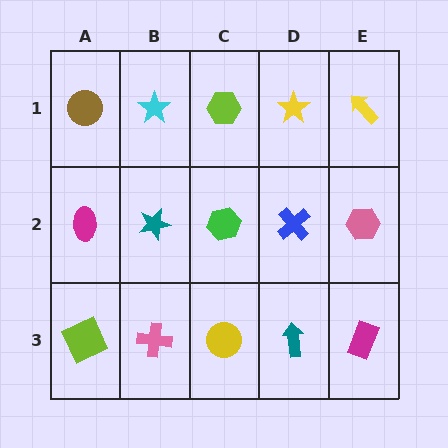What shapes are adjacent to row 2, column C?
A lime hexagon (row 1, column C), a yellow circle (row 3, column C), a teal star (row 2, column B), a blue cross (row 2, column D).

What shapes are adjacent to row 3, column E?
A pink hexagon (row 2, column E), a teal arrow (row 3, column D).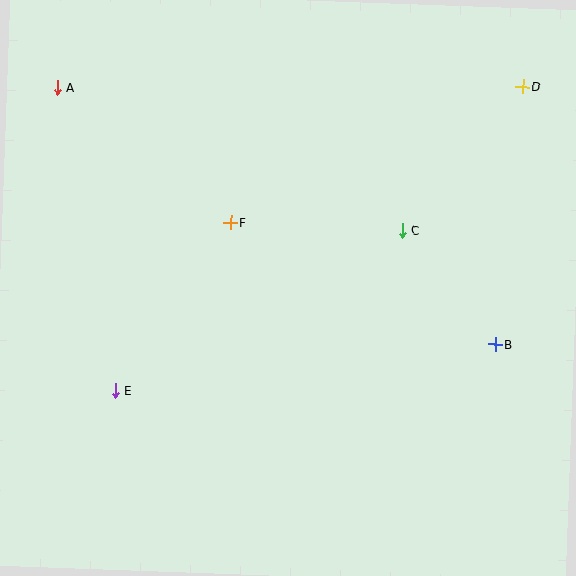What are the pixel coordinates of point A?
Point A is at (57, 87).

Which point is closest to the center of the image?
Point F at (230, 223) is closest to the center.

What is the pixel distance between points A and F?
The distance between A and F is 220 pixels.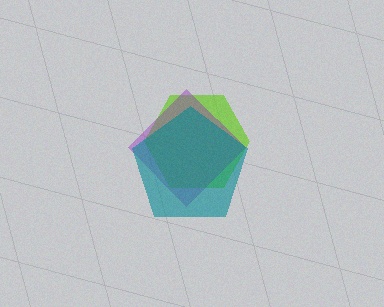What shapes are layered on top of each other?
The layered shapes are: a lime hexagon, a purple diamond, a teal pentagon.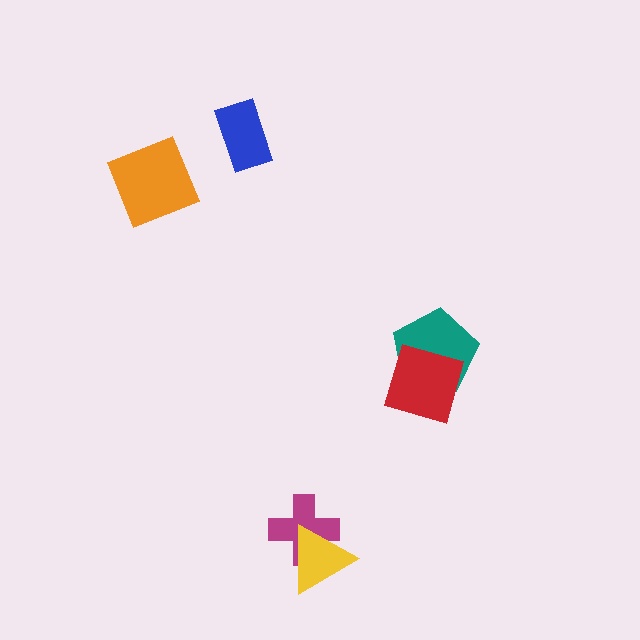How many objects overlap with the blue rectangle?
0 objects overlap with the blue rectangle.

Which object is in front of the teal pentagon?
The red diamond is in front of the teal pentagon.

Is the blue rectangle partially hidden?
No, no other shape covers it.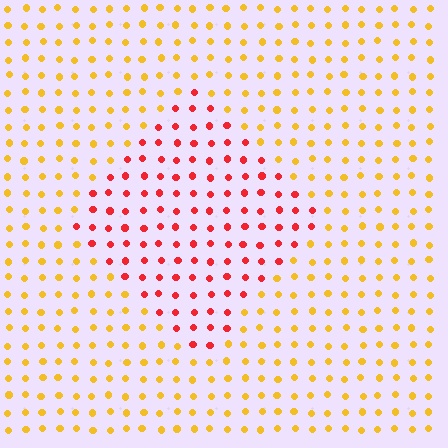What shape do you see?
I see a diamond.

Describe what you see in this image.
The image is filled with small yellow elements in a uniform arrangement. A diamond-shaped region is visible where the elements are tinted to a slightly different hue, forming a subtle color boundary.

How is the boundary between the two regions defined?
The boundary is defined purely by a slight shift in hue (about 49 degrees). Spacing, size, and orientation are identical on both sides.